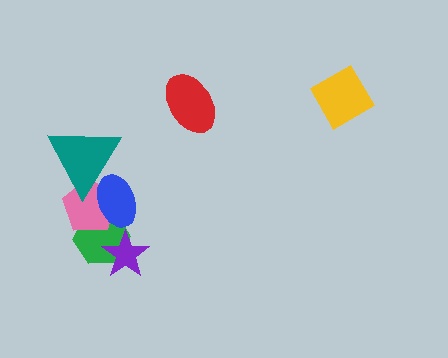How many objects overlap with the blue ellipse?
3 objects overlap with the blue ellipse.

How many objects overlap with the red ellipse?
0 objects overlap with the red ellipse.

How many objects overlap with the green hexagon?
3 objects overlap with the green hexagon.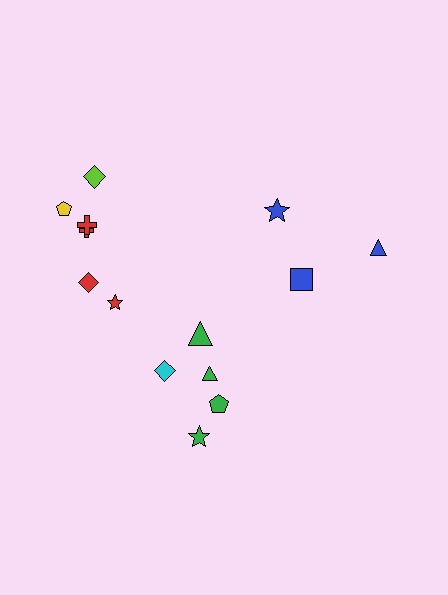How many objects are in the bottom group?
There are 5 objects.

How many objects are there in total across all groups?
There are 14 objects.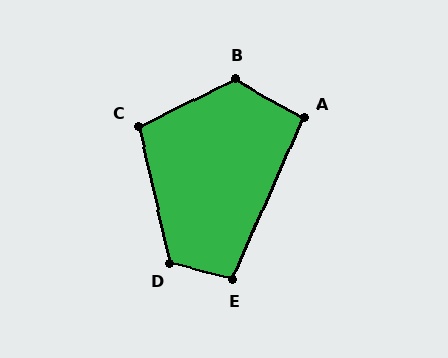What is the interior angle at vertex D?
Approximately 117 degrees (obtuse).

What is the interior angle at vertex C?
Approximately 103 degrees (obtuse).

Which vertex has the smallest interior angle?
A, at approximately 96 degrees.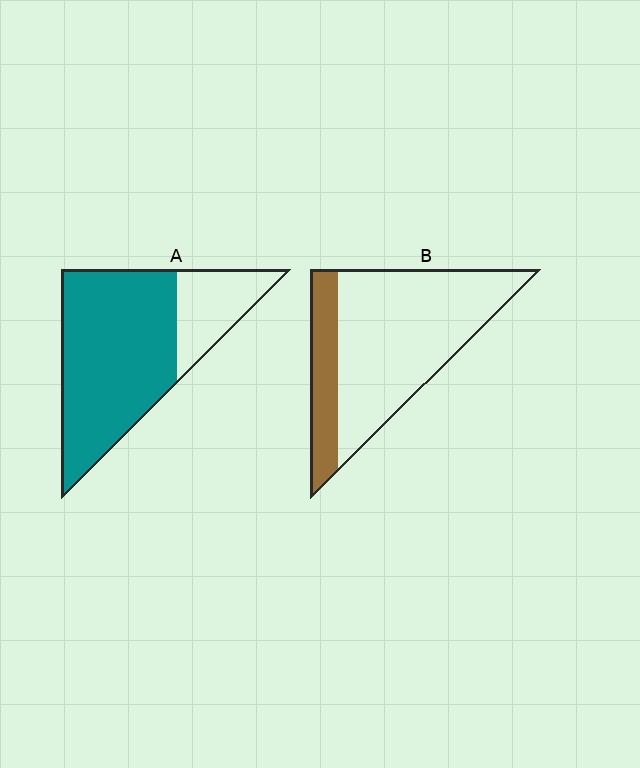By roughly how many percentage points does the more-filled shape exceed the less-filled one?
By roughly 55 percentage points (A over B).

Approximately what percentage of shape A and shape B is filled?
A is approximately 75% and B is approximately 25%.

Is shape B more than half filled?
No.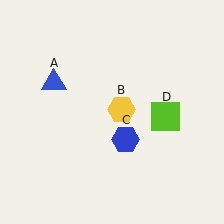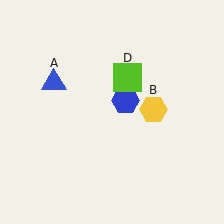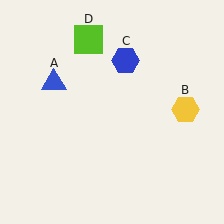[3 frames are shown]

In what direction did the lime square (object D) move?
The lime square (object D) moved up and to the left.